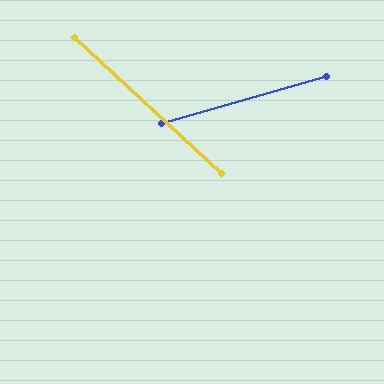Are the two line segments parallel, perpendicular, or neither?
Neither parallel nor perpendicular — they differ by about 58°.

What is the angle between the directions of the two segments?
Approximately 58 degrees.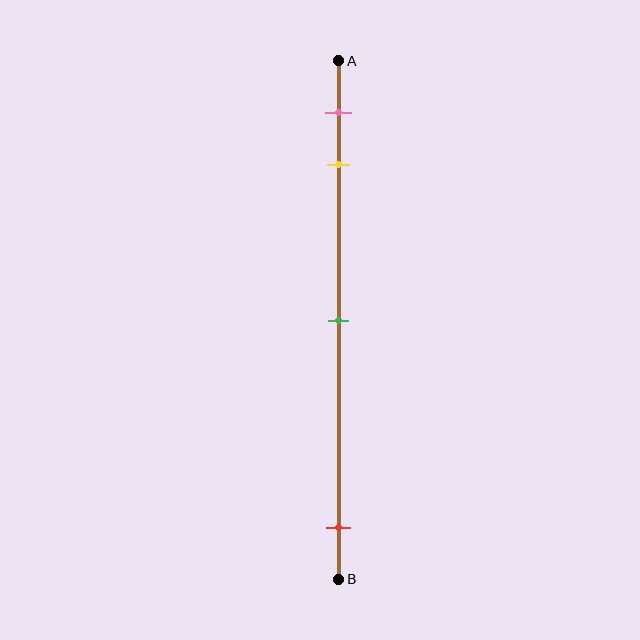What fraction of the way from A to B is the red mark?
The red mark is approximately 90% (0.9) of the way from A to B.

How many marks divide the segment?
There are 4 marks dividing the segment.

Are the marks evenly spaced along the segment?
No, the marks are not evenly spaced.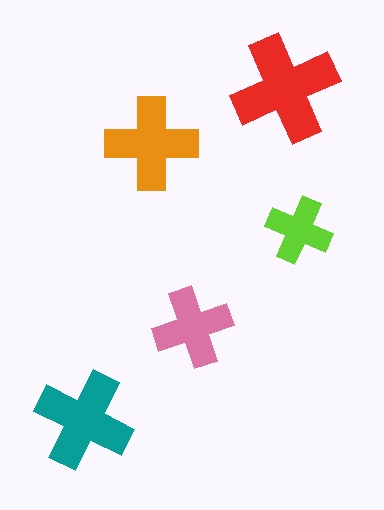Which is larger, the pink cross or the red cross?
The red one.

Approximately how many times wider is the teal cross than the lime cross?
About 1.5 times wider.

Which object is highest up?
The red cross is topmost.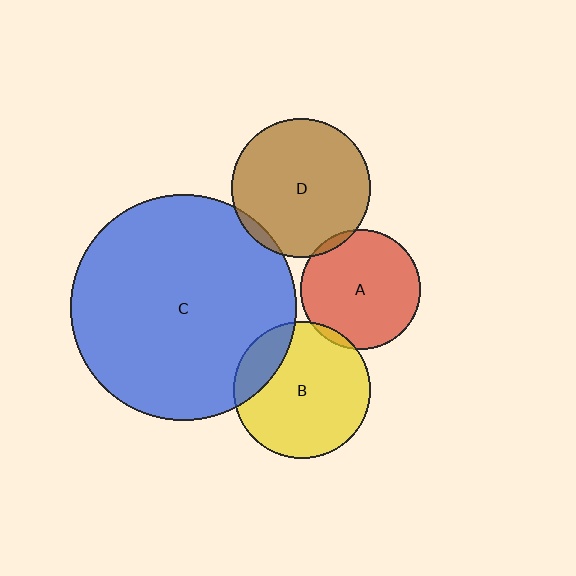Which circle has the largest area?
Circle C (blue).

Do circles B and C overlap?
Yes.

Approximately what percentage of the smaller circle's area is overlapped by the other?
Approximately 20%.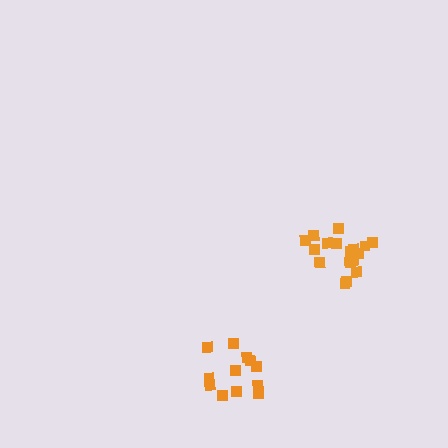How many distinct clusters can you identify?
There are 2 distinct clusters.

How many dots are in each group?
Group 1: 17 dots, Group 2: 12 dots (29 total).